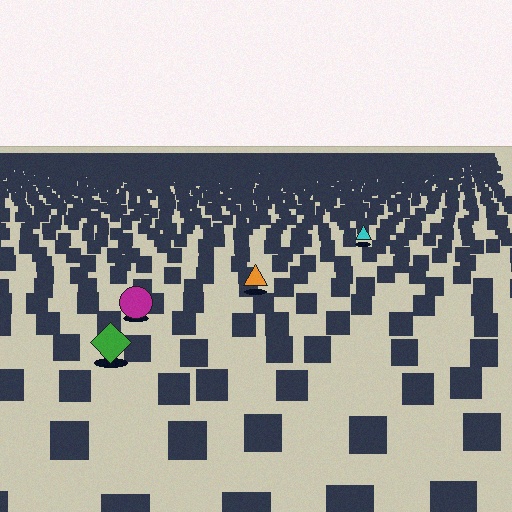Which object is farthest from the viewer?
The cyan triangle is farthest from the viewer. It appears smaller and the ground texture around it is denser.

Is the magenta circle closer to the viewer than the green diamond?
No. The green diamond is closer — you can tell from the texture gradient: the ground texture is coarser near it.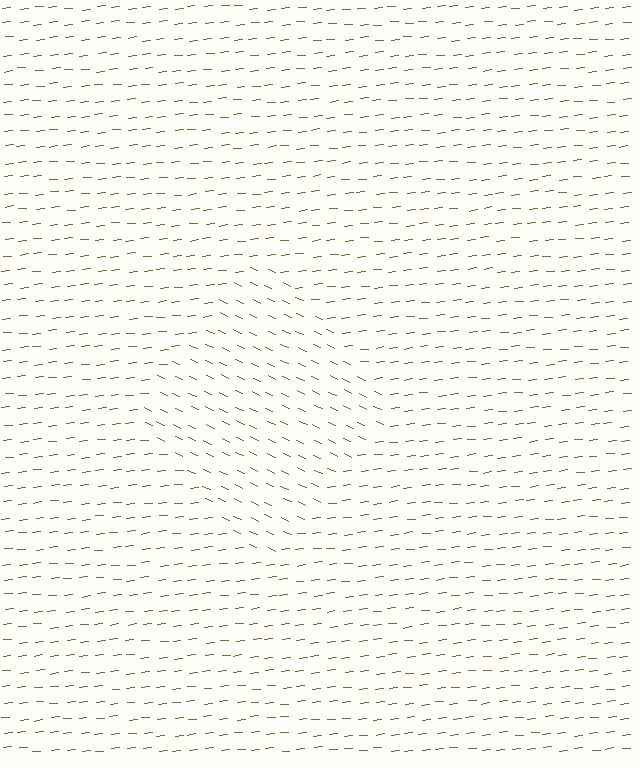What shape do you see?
I see a diamond.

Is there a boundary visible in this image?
Yes, there is a texture boundary formed by a change in line orientation.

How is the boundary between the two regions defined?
The boundary is defined purely by a change in line orientation (approximately 30 degrees difference). All lines are the same color and thickness.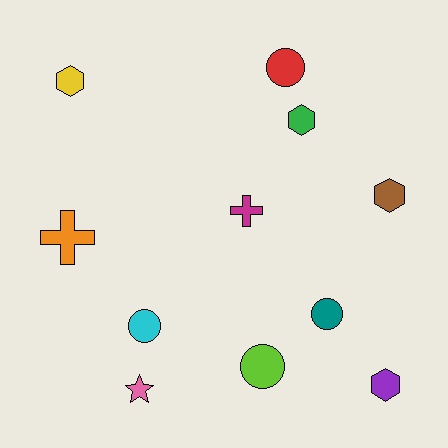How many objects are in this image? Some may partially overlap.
There are 11 objects.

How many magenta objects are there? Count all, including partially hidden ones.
There is 1 magenta object.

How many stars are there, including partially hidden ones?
There is 1 star.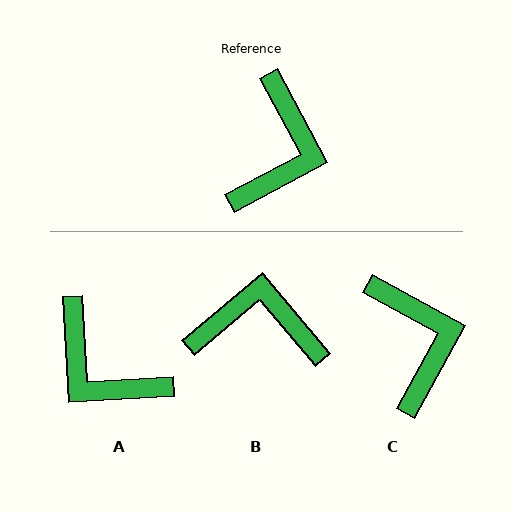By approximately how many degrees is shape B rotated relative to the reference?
Approximately 102 degrees counter-clockwise.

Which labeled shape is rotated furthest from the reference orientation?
A, about 115 degrees away.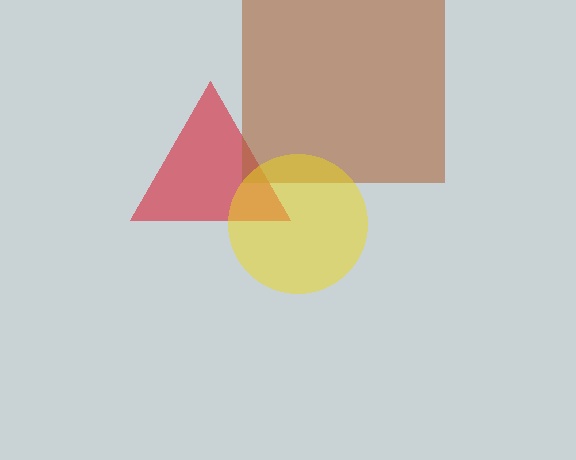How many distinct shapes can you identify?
There are 3 distinct shapes: a red triangle, a brown square, a yellow circle.